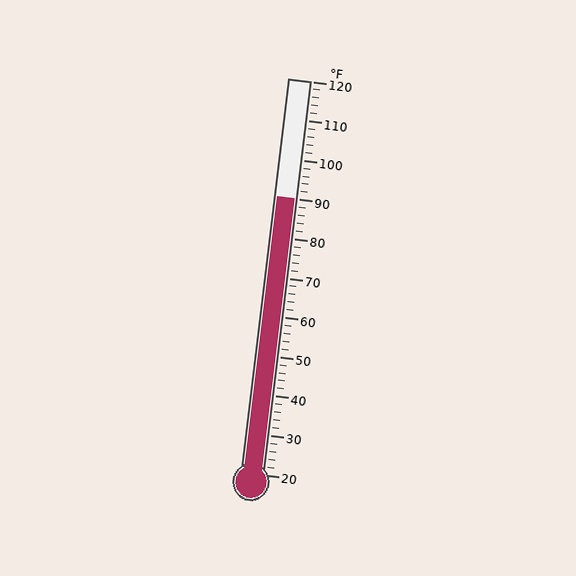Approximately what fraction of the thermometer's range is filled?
The thermometer is filled to approximately 70% of its range.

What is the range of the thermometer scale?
The thermometer scale ranges from 20°F to 120°F.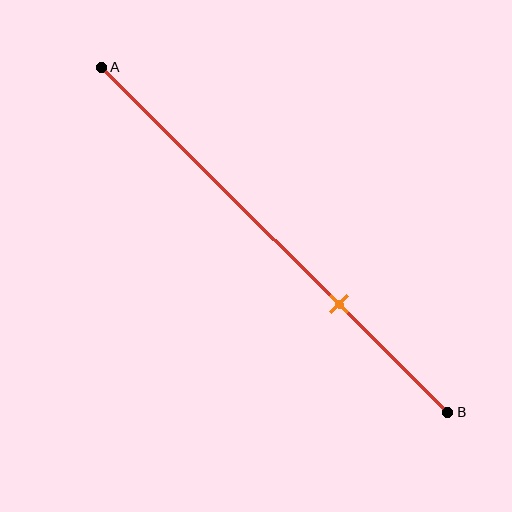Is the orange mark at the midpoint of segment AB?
No, the mark is at about 70% from A, not at the 50% midpoint.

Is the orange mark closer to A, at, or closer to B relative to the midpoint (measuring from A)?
The orange mark is closer to point B than the midpoint of segment AB.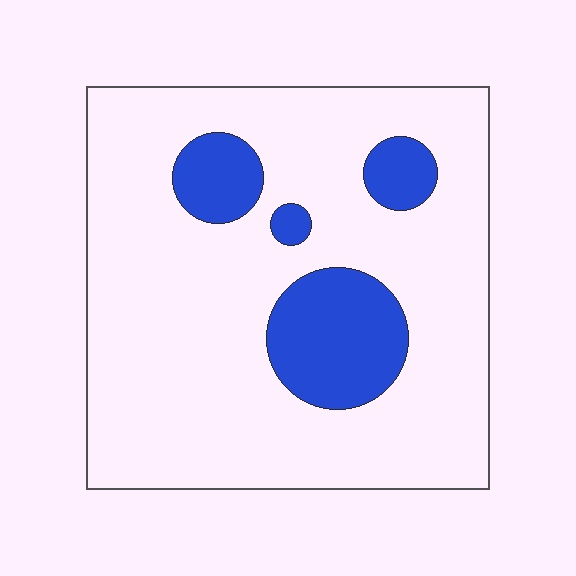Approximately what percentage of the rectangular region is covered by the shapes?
Approximately 15%.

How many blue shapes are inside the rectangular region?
4.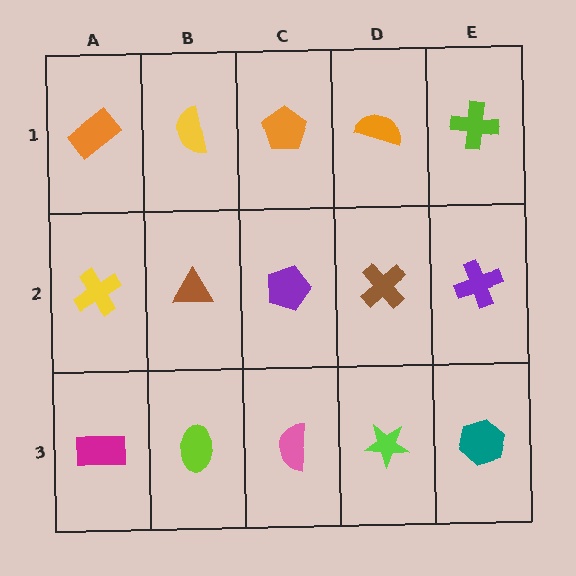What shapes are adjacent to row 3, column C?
A purple pentagon (row 2, column C), a lime ellipse (row 3, column B), a lime star (row 3, column D).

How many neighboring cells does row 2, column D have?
4.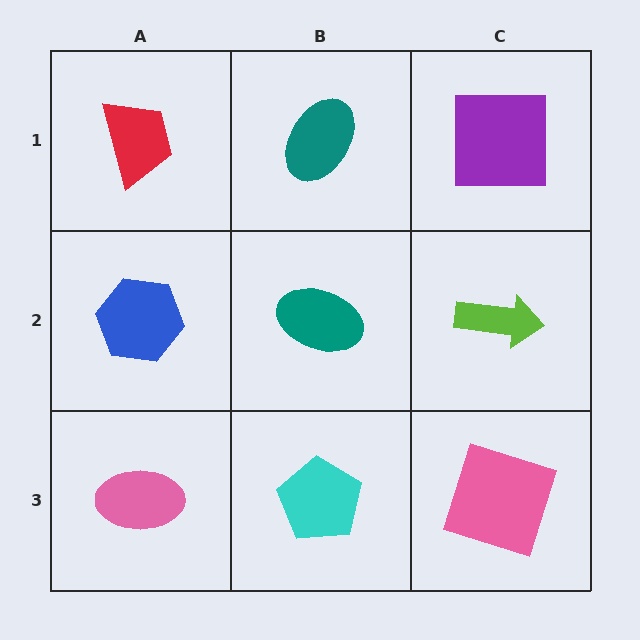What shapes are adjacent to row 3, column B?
A teal ellipse (row 2, column B), a pink ellipse (row 3, column A), a pink square (row 3, column C).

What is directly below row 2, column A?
A pink ellipse.